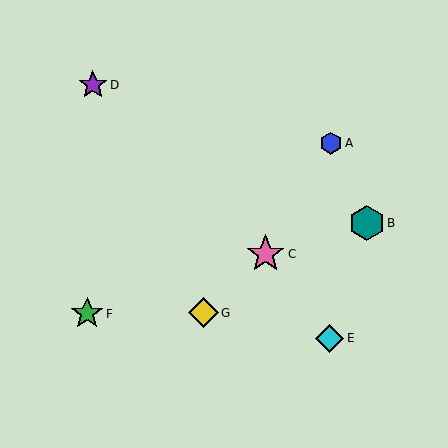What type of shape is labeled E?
Shape E is a cyan diamond.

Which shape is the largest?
The pink star (labeled C) is the largest.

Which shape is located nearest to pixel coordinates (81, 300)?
The green star (labeled F) at (87, 314) is nearest to that location.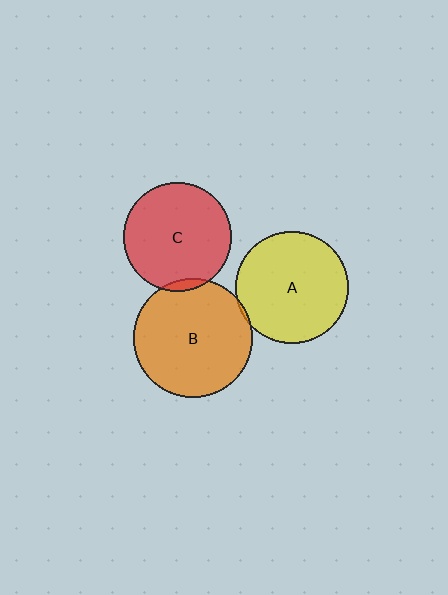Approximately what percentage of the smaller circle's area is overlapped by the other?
Approximately 5%.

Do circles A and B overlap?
Yes.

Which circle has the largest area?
Circle B (orange).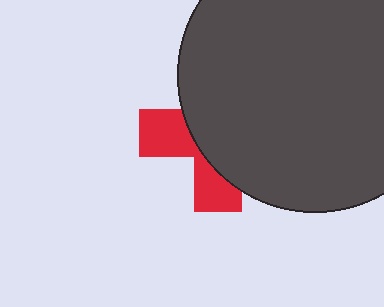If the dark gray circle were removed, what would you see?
You would see the complete red cross.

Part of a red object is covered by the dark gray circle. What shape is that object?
It is a cross.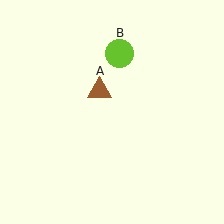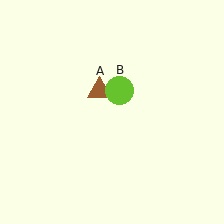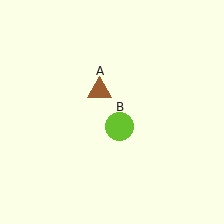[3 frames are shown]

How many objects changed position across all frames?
1 object changed position: lime circle (object B).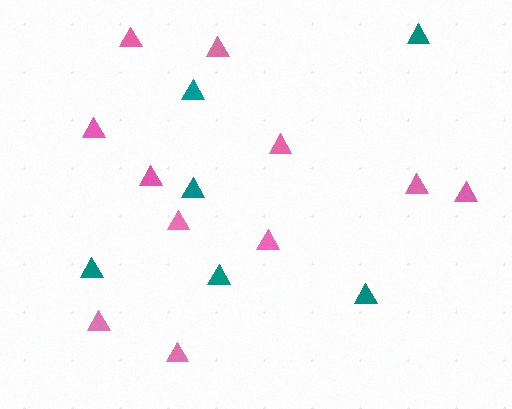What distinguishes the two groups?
There are 2 groups: one group of teal triangles (6) and one group of pink triangles (11).